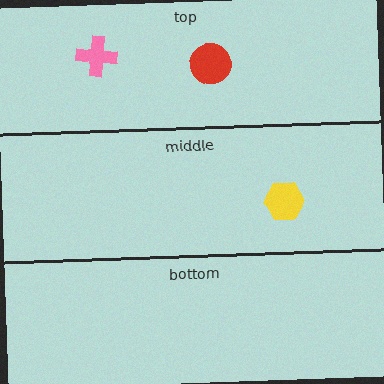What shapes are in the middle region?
The yellow hexagon.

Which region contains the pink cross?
The top region.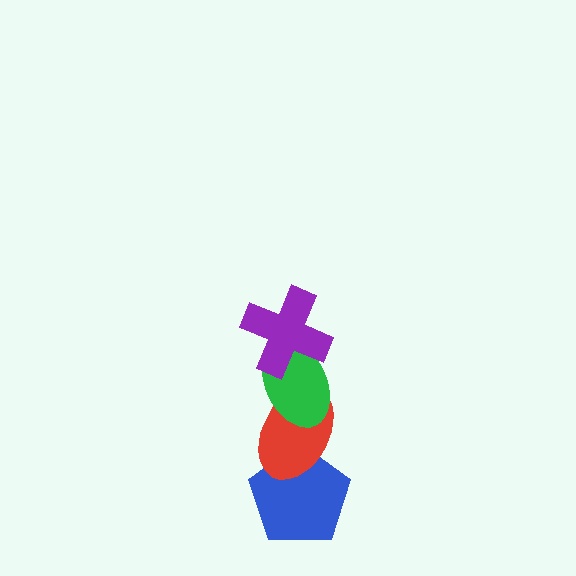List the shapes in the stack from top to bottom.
From top to bottom: the purple cross, the green ellipse, the red ellipse, the blue pentagon.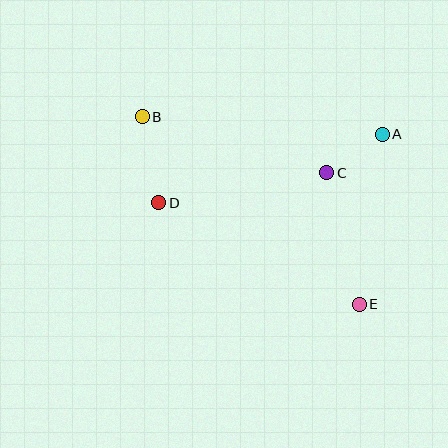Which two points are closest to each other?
Points A and C are closest to each other.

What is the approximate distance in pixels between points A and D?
The distance between A and D is approximately 234 pixels.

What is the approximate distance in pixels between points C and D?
The distance between C and D is approximately 171 pixels.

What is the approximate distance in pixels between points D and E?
The distance between D and E is approximately 225 pixels.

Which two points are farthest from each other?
Points B and E are farthest from each other.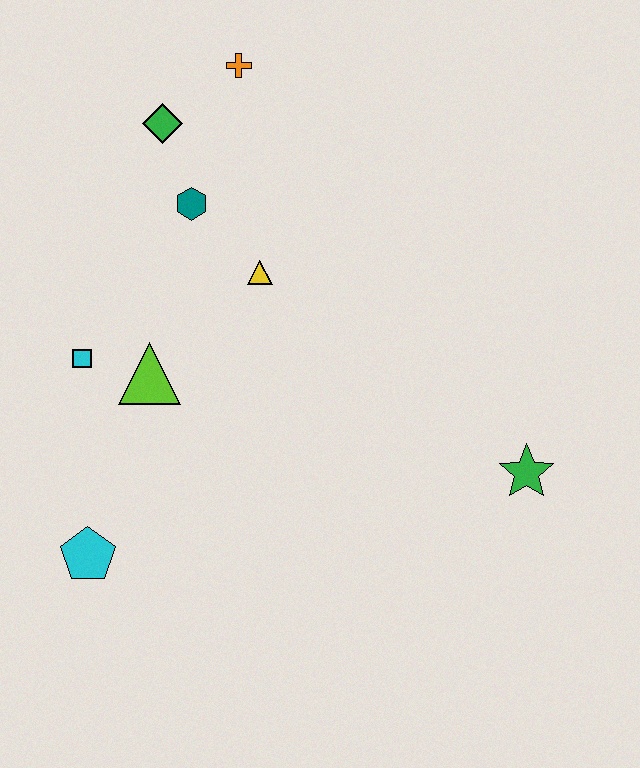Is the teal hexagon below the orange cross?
Yes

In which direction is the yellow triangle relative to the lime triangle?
The yellow triangle is to the right of the lime triangle.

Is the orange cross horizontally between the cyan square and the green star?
Yes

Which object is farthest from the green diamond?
The green star is farthest from the green diamond.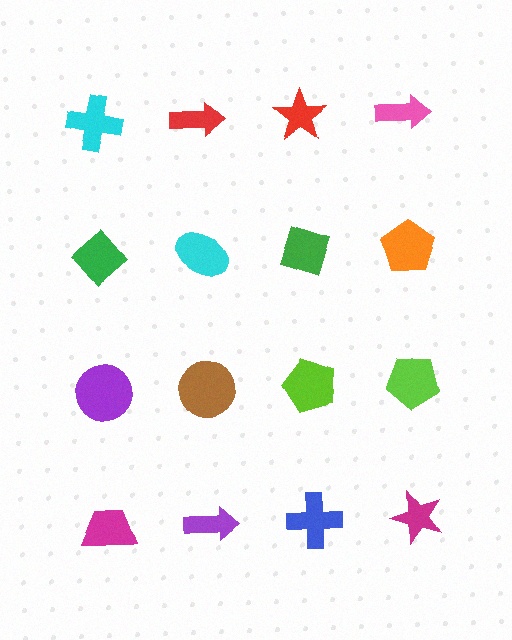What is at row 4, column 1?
A magenta trapezoid.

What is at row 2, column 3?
A green diamond.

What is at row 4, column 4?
A magenta star.